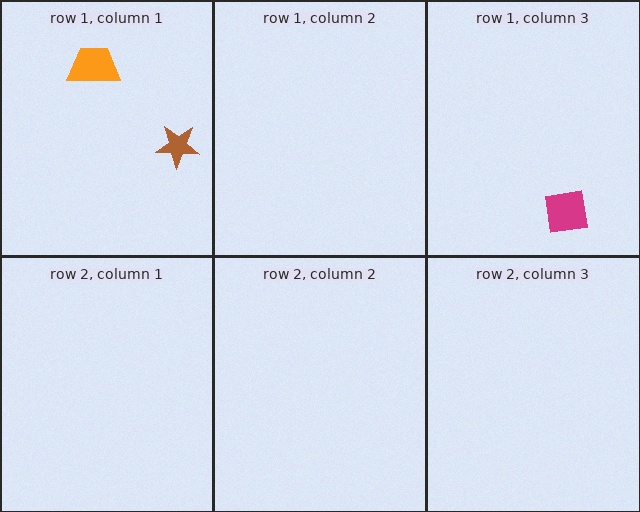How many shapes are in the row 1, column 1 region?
2.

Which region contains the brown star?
The row 1, column 1 region.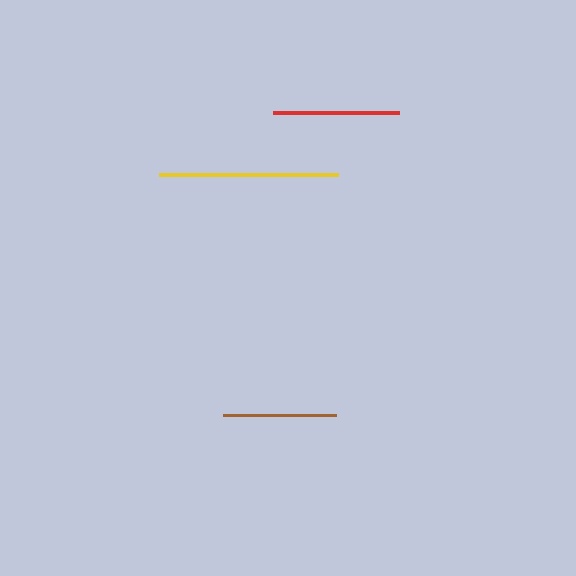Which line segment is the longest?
The yellow line is the longest at approximately 180 pixels.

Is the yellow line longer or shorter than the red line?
The yellow line is longer than the red line.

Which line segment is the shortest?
The brown line is the shortest at approximately 113 pixels.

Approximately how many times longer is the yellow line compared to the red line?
The yellow line is approximately 1.4 times the length of the red line.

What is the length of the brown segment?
The brown segment is approximately 113 pixels long.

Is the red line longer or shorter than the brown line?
The red line is longer than the brown line.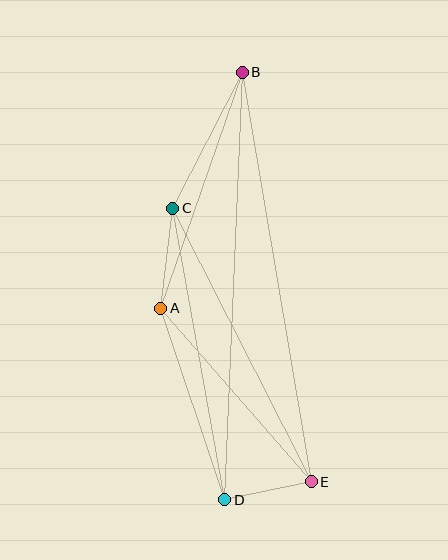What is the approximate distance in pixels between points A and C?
The distance between A and C is approximately 101 pixels.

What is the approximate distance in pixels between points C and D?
The distance between C and D is approximately 296 pixels.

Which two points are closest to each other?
Points D and E are closest to each other.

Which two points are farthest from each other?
Points B and D are farthest from each other.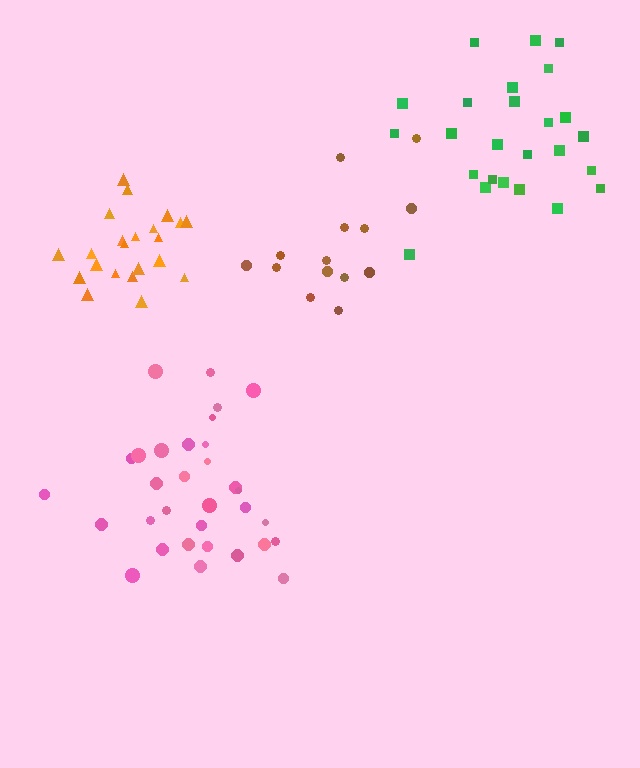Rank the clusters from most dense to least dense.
orange, pink, green, brown.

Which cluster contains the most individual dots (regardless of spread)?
Pink (32).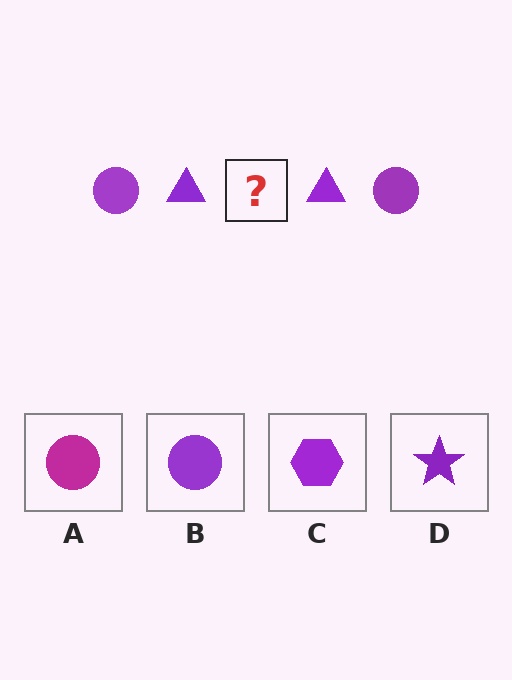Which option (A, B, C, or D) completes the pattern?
B.